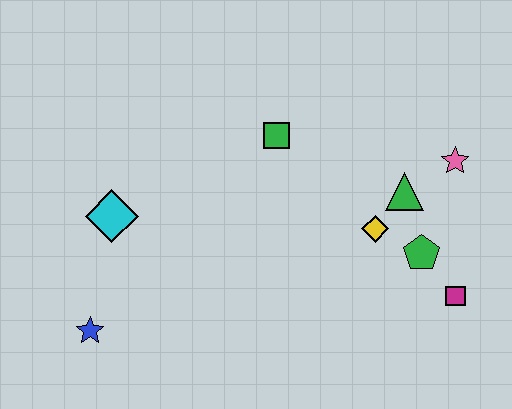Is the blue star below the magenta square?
Yes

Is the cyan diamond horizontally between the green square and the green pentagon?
No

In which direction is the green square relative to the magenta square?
The green square is to the left of the magenta square.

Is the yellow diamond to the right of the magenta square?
No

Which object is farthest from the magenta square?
The blue star is farthest from the magenta square.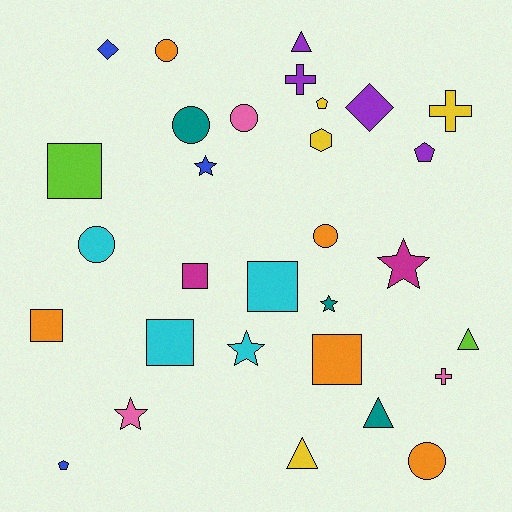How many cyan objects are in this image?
There are 4 cyan objects.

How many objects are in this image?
There are 30 objects.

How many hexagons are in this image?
There is 1 hexagon.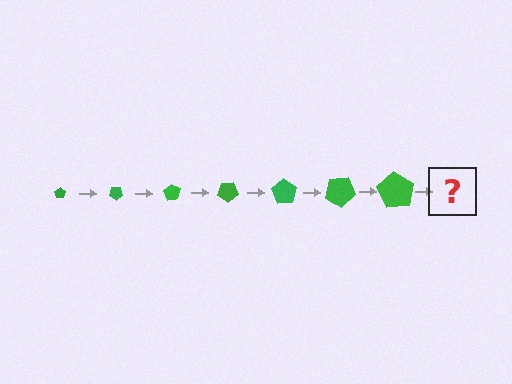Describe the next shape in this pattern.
It should be a pentagon, larger than the previous one and rotated 245 degrees from the start.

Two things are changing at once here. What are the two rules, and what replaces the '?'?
The two rules are that the pentagon grows larger each step and it rotates 35 degrees each step. The '?' should be a pentagon, larger than the previous one and rotated 245 degrees from the start.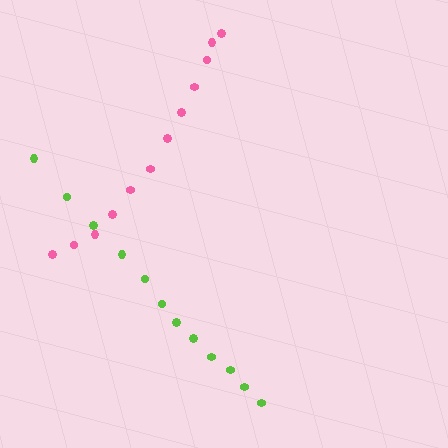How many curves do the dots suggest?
There are 2 distinct paths.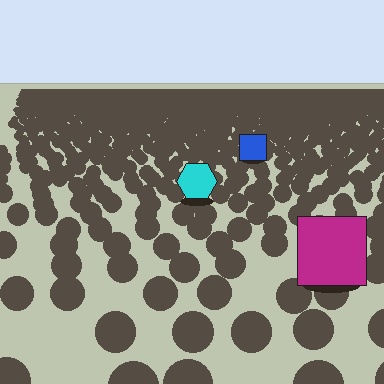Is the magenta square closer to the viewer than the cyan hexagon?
Yes. The magenta square is closer — you can tell from the texture gradient: the ground texture is coarser near it.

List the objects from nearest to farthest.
From nearest to farthest: the magenta square, the cyan hexagon, the blue square.